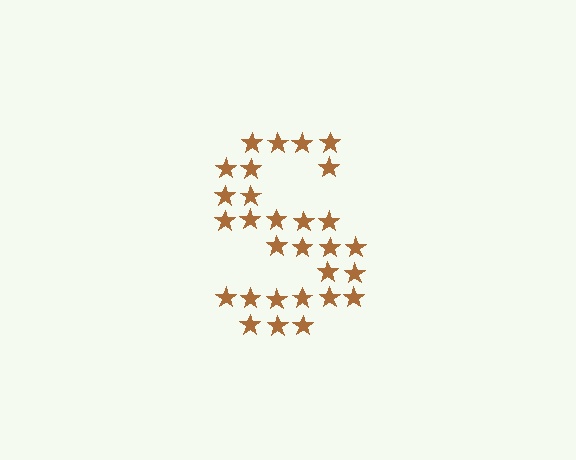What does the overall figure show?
The overall figure shows the letter S.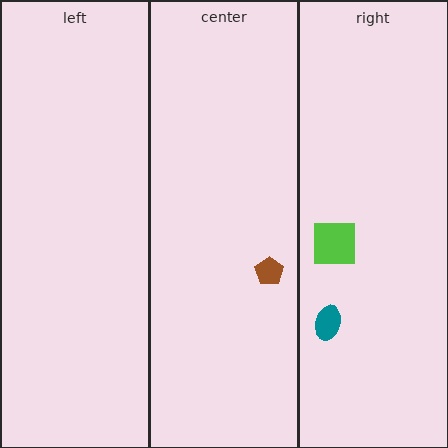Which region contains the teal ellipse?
The right region.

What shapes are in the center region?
The brown pentagon.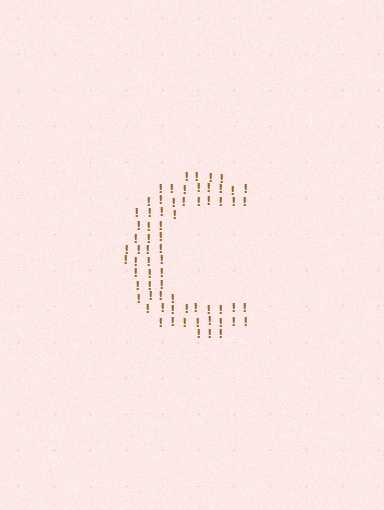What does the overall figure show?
The overall figure shows the letter C.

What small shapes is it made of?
It is made of small exclamation marks.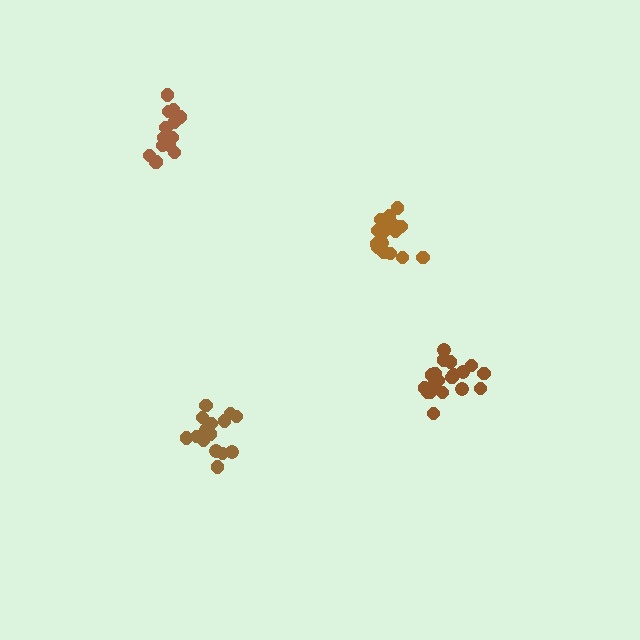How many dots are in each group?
Group 1: 18 dots, Group 2: 19 dots, Group 3: 15 dots, Group 4: 15 dots (67 total).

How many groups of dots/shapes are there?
There are 4 groups.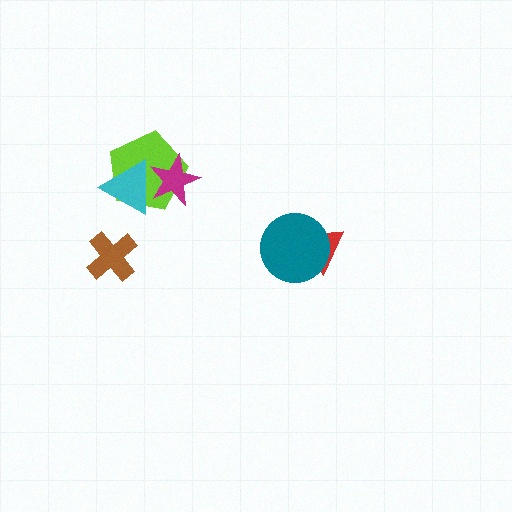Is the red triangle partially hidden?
Yes, it is partially covered by another shape.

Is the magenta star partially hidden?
No, no other shape covers it.